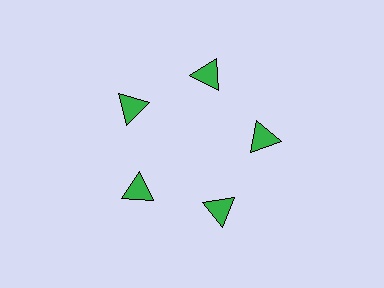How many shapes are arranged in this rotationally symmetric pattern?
There are 5 shapes, arranged in 5 groups of 1.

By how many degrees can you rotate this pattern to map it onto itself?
The pattern maps onto itself every 72 degrees of rotation.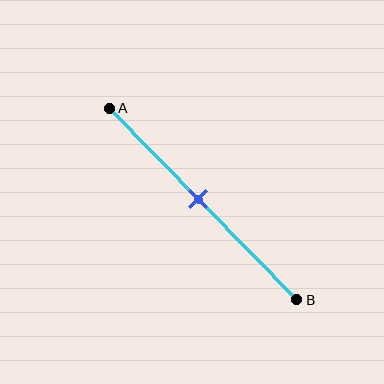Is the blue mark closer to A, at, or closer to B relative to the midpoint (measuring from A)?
The blue mark is approximately at the midpoint of segment AB.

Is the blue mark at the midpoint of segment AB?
Yes, the mark is approximately at the midpoint.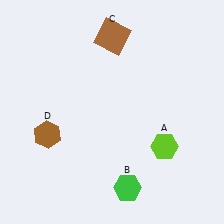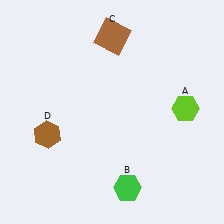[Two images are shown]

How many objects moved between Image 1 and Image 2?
1 object moved between the two images.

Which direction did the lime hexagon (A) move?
The lime hexagon (A) moved up.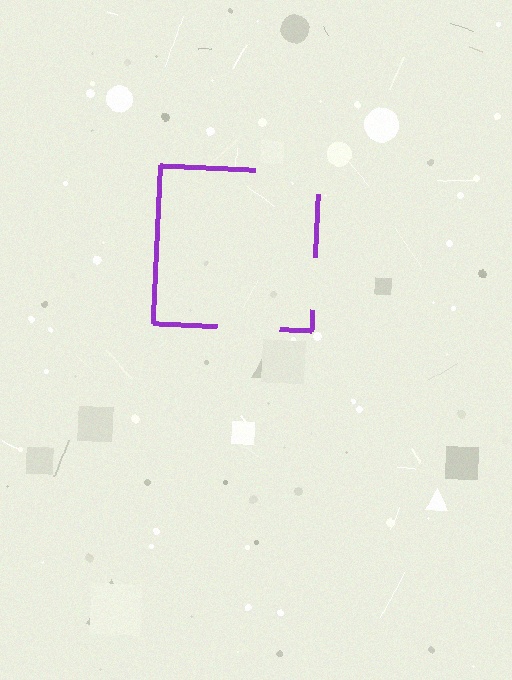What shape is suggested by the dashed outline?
The dashed outline suggests a square.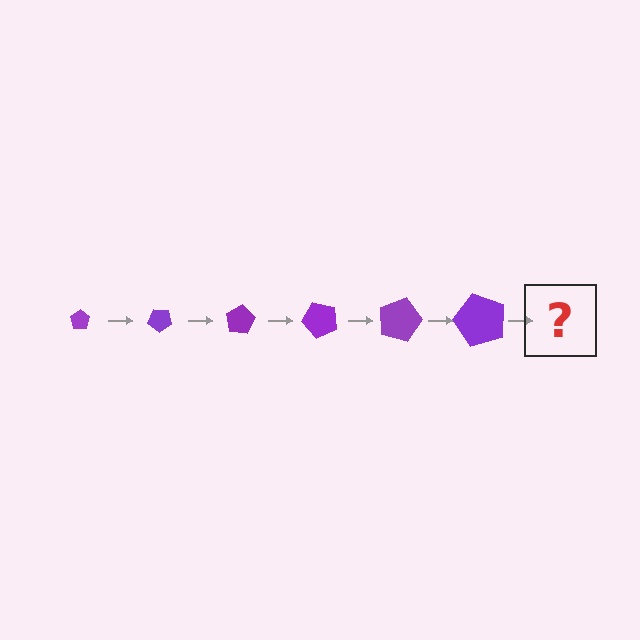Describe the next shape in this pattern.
It should be a pentagon, larger than the previous one and rotated 240 degrees from the start.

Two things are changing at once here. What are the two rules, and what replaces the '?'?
The two rules are that the pentagon grows larger each step and it rotates 40 degrees each step. The '?' should be a pentagon, larger than the previous one and rotated 240 degrees from the start.